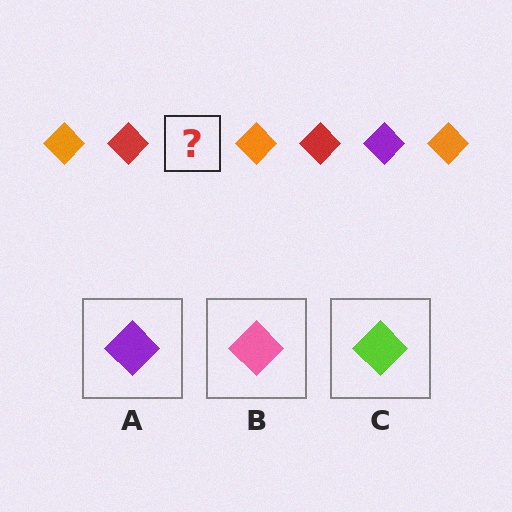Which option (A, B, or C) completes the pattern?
A.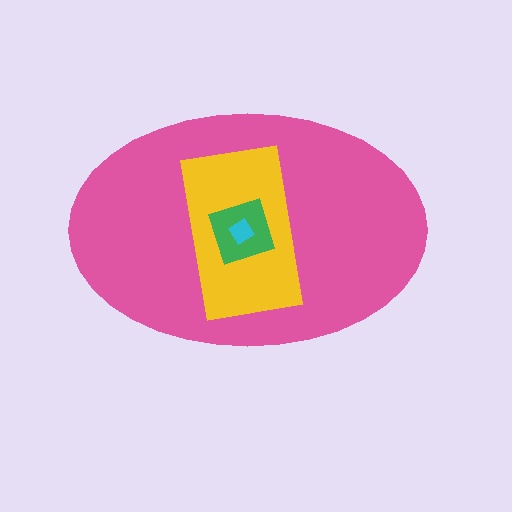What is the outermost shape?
The pink ellipse.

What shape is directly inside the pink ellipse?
The yellow rectangle.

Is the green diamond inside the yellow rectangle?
Yes.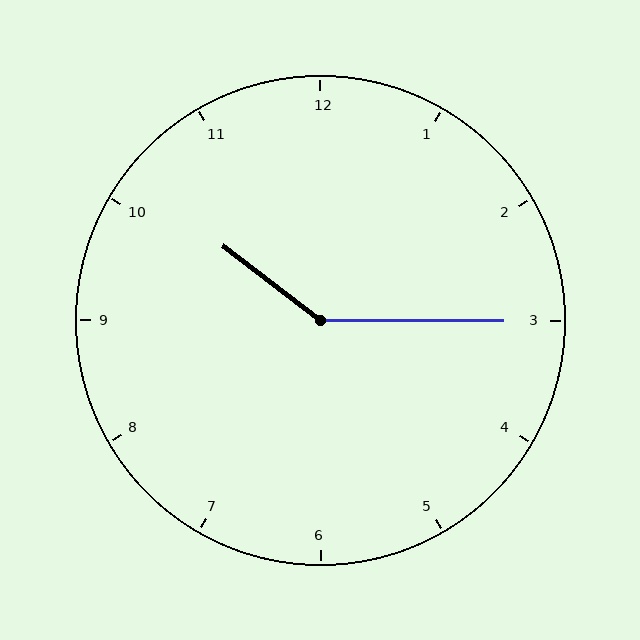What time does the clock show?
10:15.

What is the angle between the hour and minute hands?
Approximately 142 degrees.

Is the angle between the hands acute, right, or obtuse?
It is obtuse.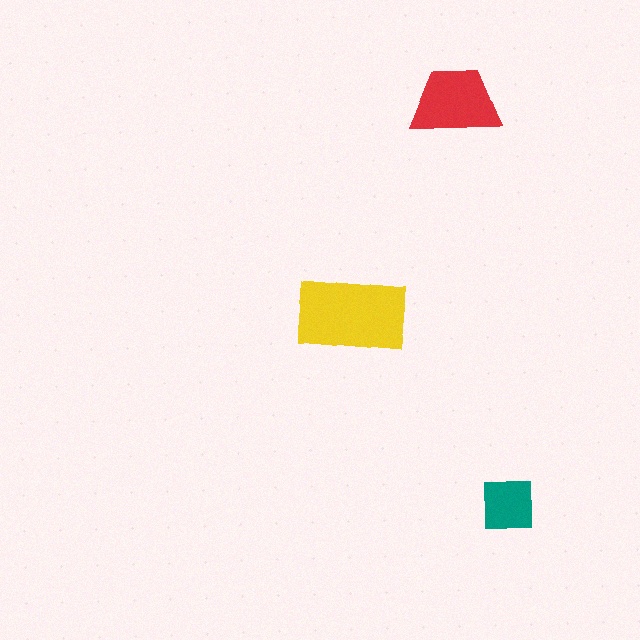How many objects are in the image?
There are 3 objects in the image.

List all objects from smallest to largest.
The teal square, the red trapezoid, the yellow rectangle.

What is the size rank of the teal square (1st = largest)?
3rd.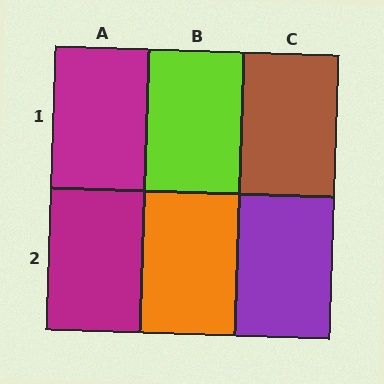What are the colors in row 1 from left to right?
Magenta, lime, brown.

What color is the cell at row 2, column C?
Purple.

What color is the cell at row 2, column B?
Orange.